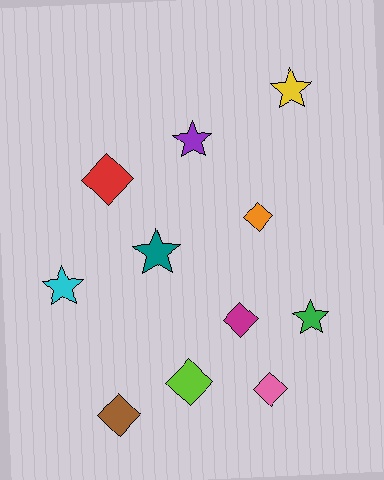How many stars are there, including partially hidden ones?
There are 5 stars.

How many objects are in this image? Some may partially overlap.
There are 11 objects.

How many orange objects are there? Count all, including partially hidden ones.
There is 1 orange object.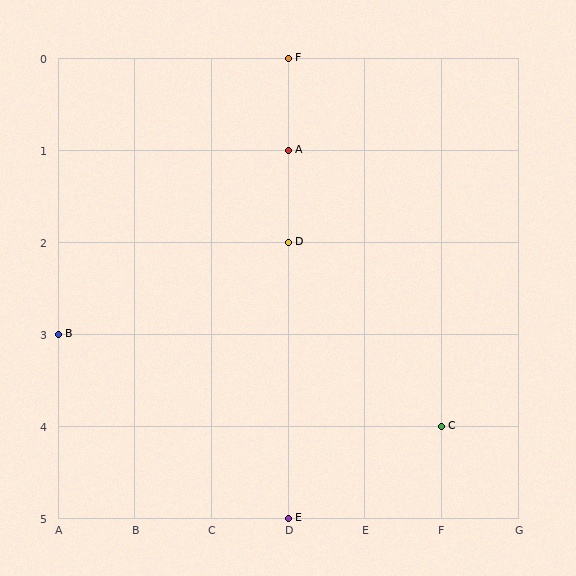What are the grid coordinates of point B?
Point B is at grid coordinates (A, 3).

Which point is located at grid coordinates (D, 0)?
Point F is at (D, 0).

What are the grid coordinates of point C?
Point C is at grid coordinates (F, 4).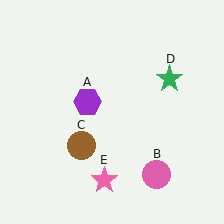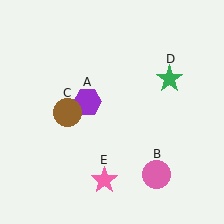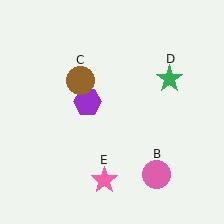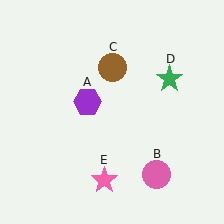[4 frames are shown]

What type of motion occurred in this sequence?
The brown circle (object C) rotated clockwise around the center of the scene.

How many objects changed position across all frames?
1 object changed position: brown circle (object C).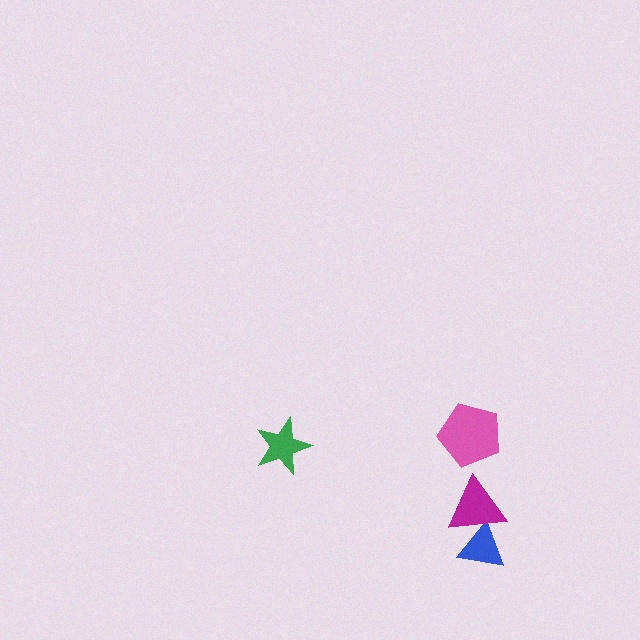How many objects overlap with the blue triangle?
1 object overlaps with the blue triangle.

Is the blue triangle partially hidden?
Yes, it is partially covered by another shape.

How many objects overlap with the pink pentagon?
0 objects overlap with the pink pentagon.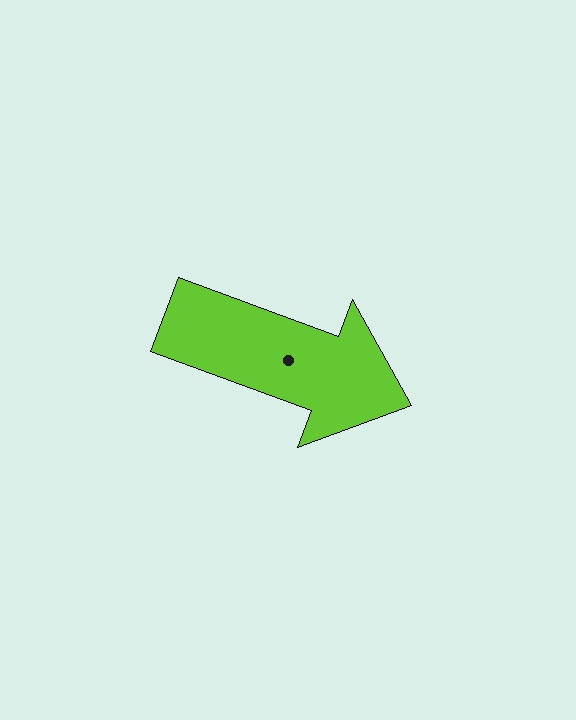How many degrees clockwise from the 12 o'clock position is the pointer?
Approximately 110 degrees.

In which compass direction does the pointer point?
East.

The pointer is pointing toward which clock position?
Roughly 4 o'clock.